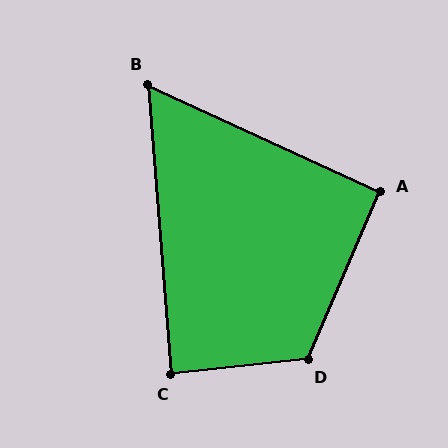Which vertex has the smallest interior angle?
B, at approximately 61 degrees.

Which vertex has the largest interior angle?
D, at approximately 119 degrees.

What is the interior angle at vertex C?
Approximately 88 degrees (approximately right).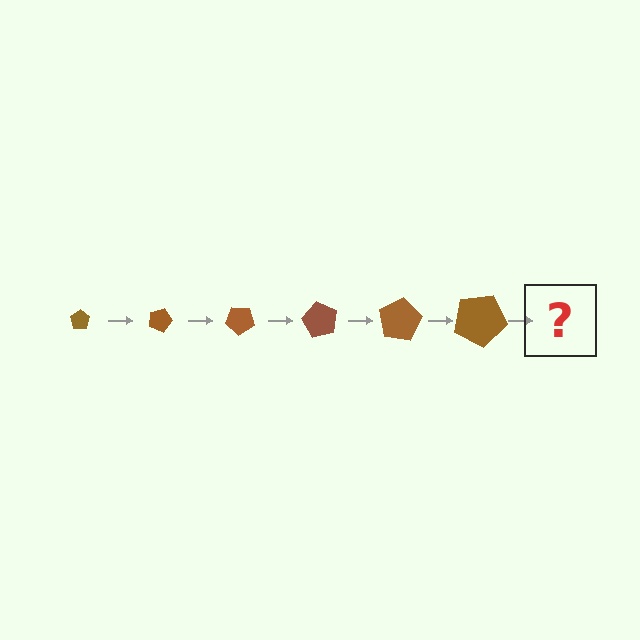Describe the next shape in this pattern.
It should be a pentagon, larger than the previous one and rotated 120 degrees from the start.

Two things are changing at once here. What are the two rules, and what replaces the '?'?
The two rules are that the pentagon grows larger each step and it rotates 20 degrees each step. The '?' should be a pentagon, larger than the previous one and rotated 120 degrees from the start.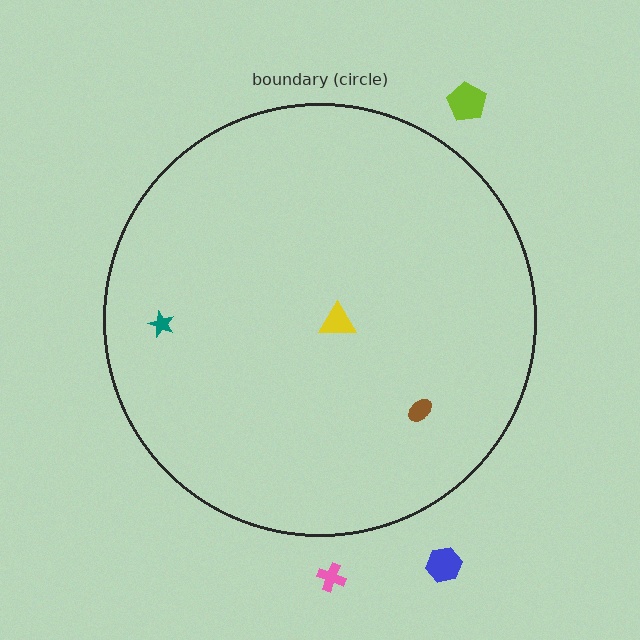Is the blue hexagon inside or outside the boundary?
Outside.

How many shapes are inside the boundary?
3 inside, 3 outside.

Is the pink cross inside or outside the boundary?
Outside.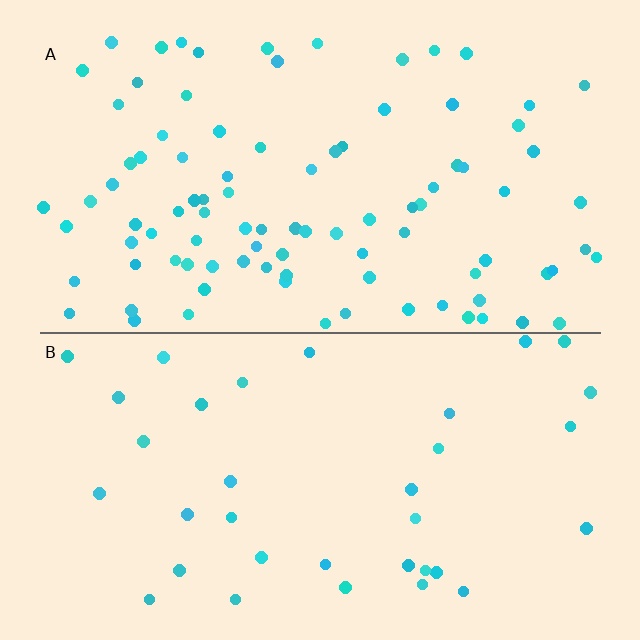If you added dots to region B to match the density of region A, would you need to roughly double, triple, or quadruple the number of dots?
Approximately triple.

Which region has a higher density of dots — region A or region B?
A (the top).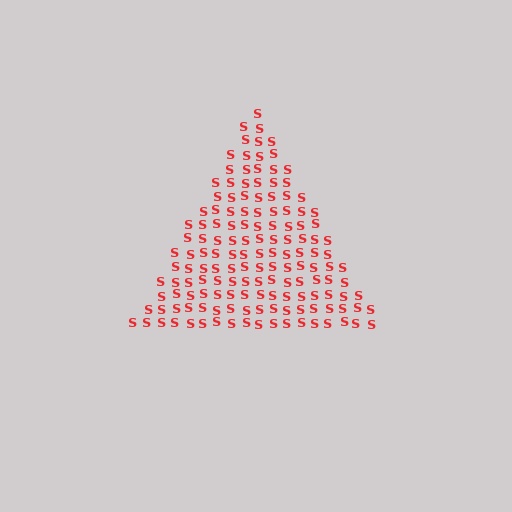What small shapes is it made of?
It is made of small letter S's.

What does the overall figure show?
The overall figure shows a triangle.